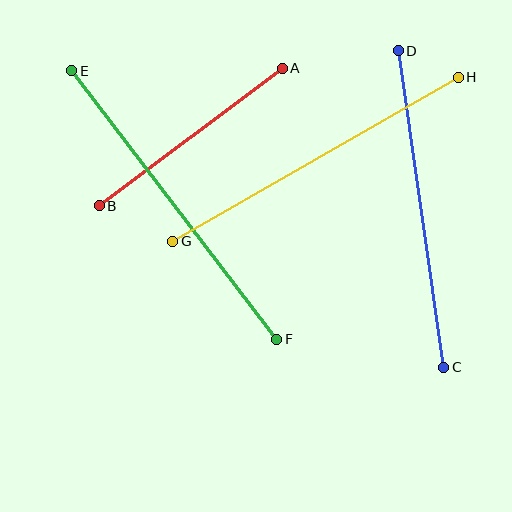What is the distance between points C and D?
The distance is approximately 320 pixels.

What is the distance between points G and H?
The distance is approximately 329 pixels.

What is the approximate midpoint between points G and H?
The midpoint is at approximately (315, 159) pixels.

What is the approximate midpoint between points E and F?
The midpoint is at approximately (174, 205) pixels.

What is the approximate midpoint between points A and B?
The midpoint is at approximately (191, 137) pixels.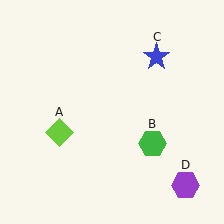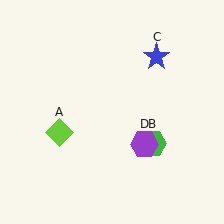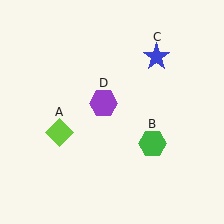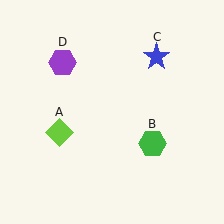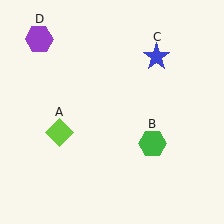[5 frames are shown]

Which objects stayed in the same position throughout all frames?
Lime diamond (object A) and green hexagon (object B) and blue star (object C) remained stationary.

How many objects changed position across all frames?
1 object changed position: purple hexagon (object D).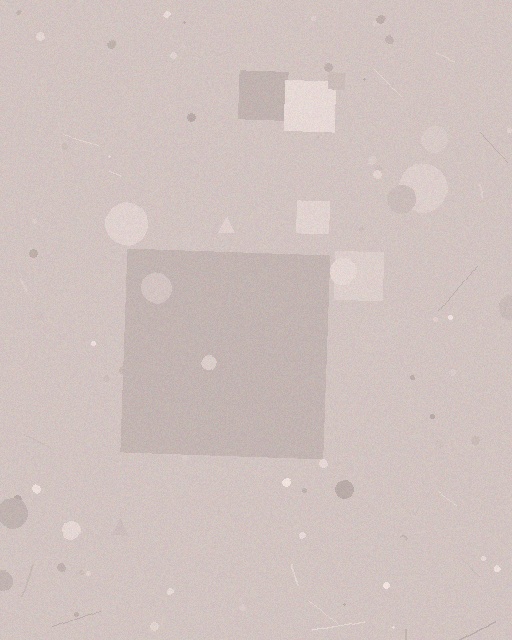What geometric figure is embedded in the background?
A square is embedded in the background.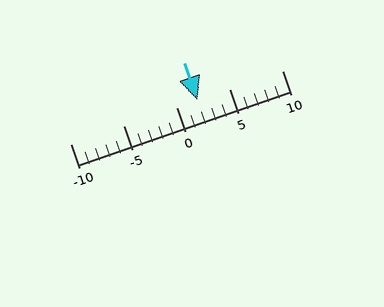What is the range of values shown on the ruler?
The ruler shows values from -10 to 10.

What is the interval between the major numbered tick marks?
The major tick marks are spaced 5 units apart.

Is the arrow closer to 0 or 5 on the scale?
The arrow is closer to 0.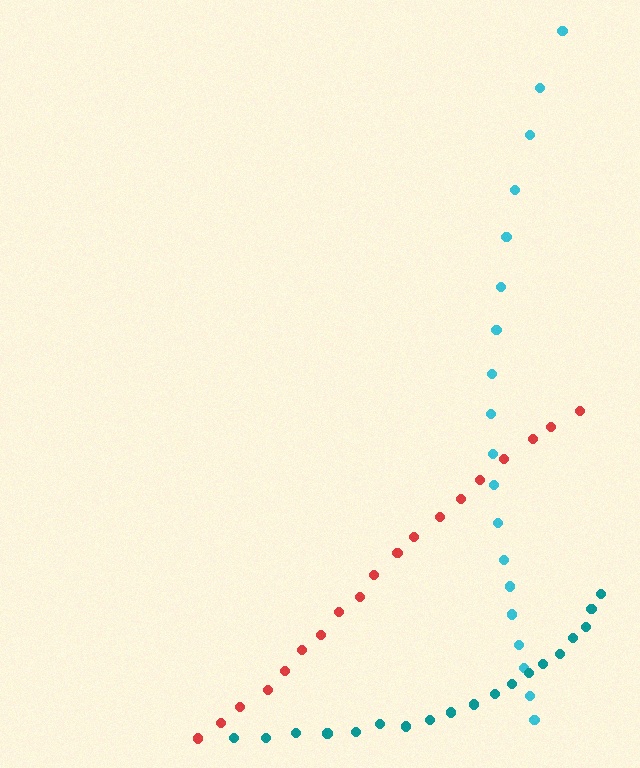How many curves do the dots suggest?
There are 3 distinct paths.